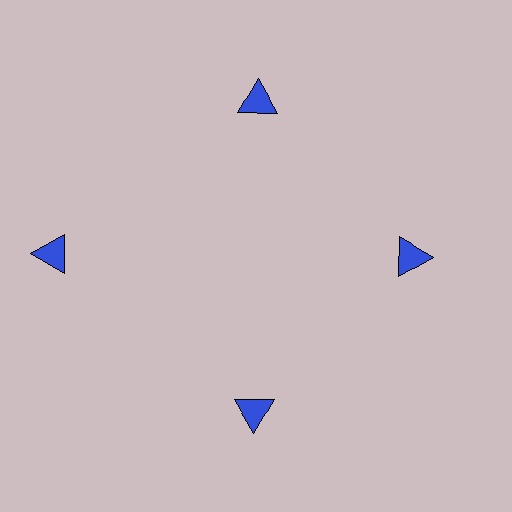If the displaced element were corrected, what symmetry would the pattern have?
It would have 4-fold rotational symmetry — the pattern would map onto itself every 90 degrees.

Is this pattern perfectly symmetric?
No. The 4 blue triangles are arranged in a ring, but one element near the 9 o'clock position is pushed outward from the center, breaking the 4-fold rotational symmetry.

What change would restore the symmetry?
The symmetry would be restored by moving it inward, back onto the ring so that all 4 triangles sit at equal angles and equal distance from the center.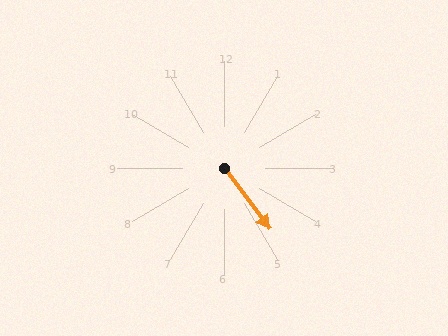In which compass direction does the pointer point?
Southeast.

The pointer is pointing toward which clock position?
Roughly 5 o'clock.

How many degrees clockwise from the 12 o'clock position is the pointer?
Approximately 143 degrees.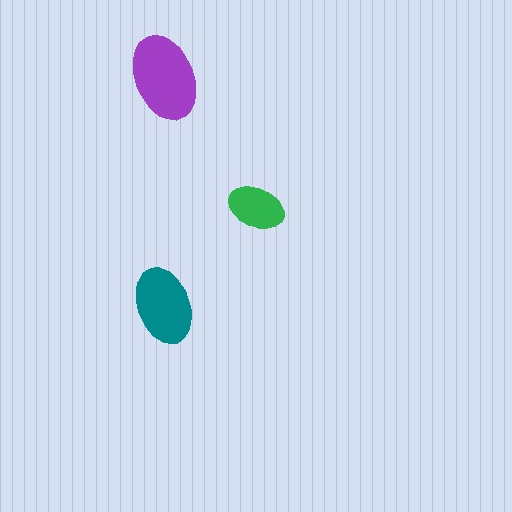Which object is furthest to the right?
The green ellipse is rightmost.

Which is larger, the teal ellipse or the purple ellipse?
The purple one.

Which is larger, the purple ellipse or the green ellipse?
The purple one.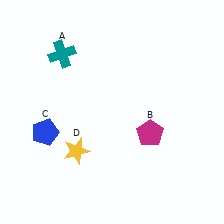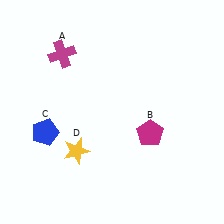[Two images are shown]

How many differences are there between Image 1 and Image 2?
There is 1 difference between the two images.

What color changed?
The cross (A) changed from teal in Image 1 to magenta in Image 2.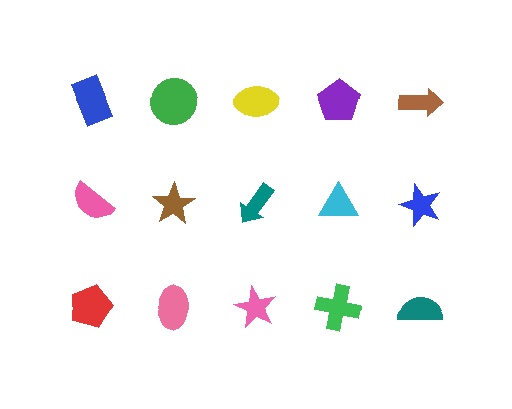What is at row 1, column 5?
A brown arrow.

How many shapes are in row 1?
5 shapes.